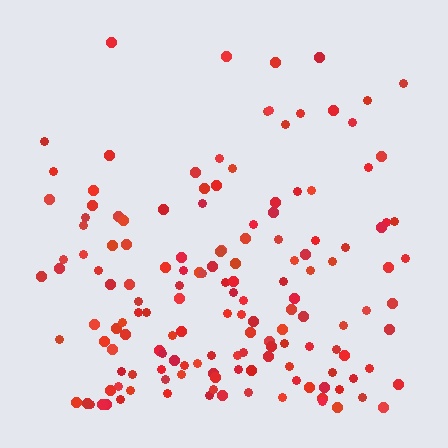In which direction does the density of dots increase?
From top to bottom, with the bottom side densest.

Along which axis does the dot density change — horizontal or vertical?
Vertical.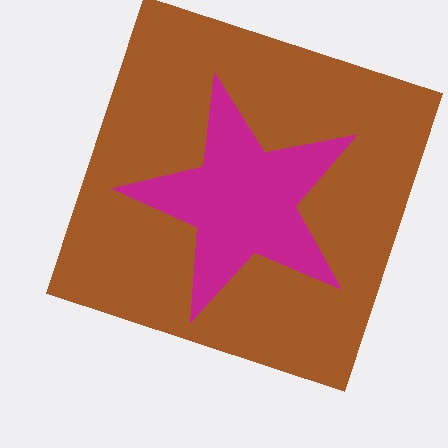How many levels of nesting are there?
2.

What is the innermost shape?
The magenta star.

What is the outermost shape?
The brown square.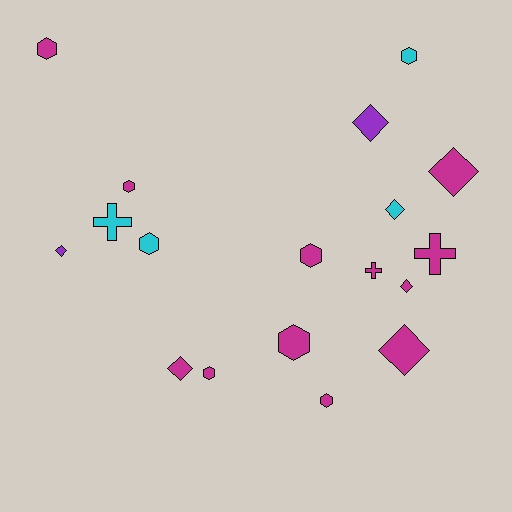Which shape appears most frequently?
Hexagon, with 8 objects.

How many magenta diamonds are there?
There are 4 magenta diamonds.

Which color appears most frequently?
Magenta, with 12 objects.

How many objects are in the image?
There are 18 objects.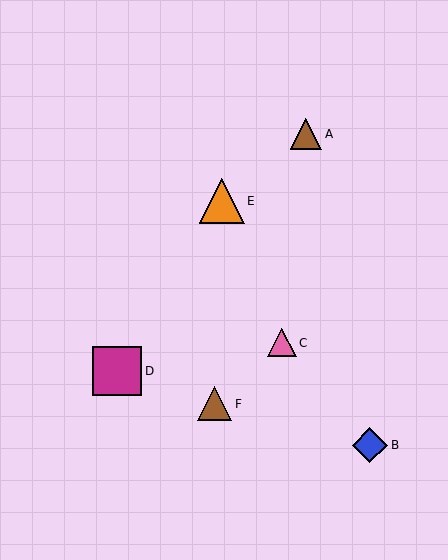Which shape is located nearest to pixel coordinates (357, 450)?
The blue diamond (labeled B) at (370, 445) is nearest to that location.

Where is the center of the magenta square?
The center of the magenta square is at (117, 371).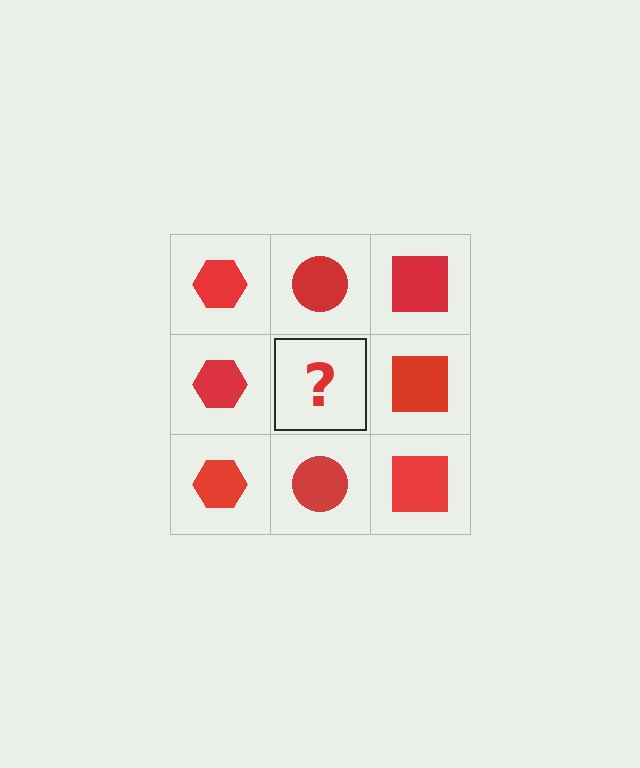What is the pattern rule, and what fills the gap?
The rule is that each column has a consistent shape. The gap should be filled with a red circle.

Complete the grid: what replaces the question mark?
The question mark should be replaced with a red circle.